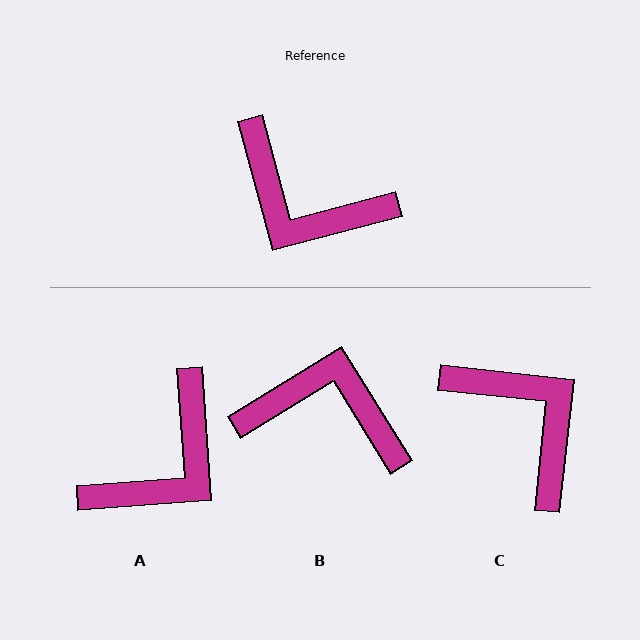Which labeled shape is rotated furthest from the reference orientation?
B, about 163 degrees away.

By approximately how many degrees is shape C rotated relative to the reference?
Approximately 159 degrees counter-clockwise.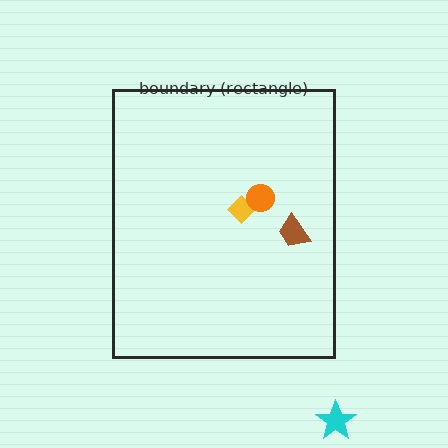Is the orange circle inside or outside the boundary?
Inside.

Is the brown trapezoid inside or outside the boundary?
Inside.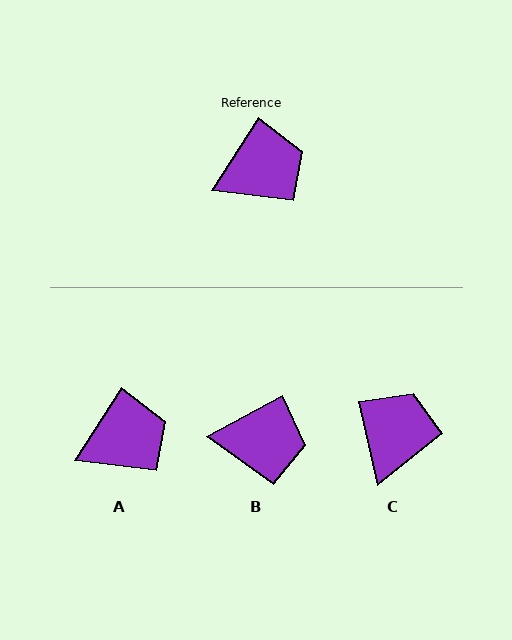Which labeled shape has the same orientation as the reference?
A.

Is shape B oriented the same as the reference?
No, it is off by about 29 degrees.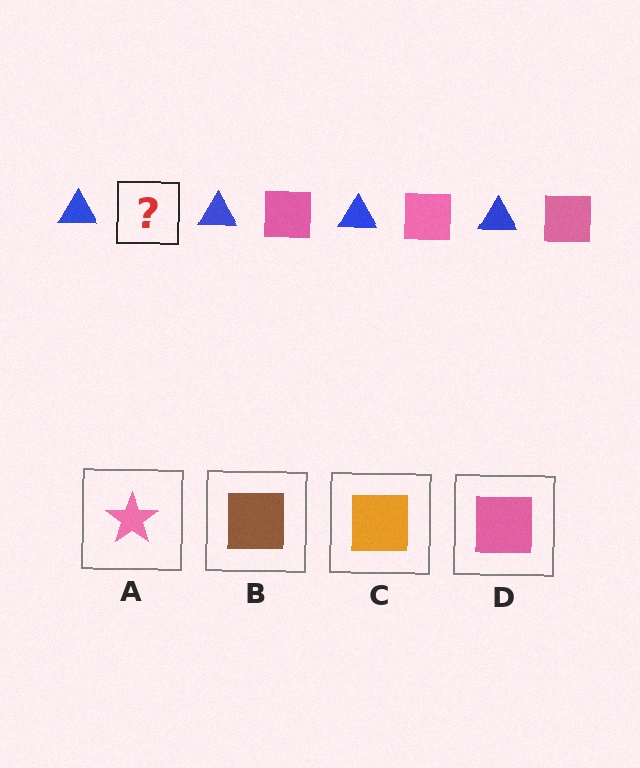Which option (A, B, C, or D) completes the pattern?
D.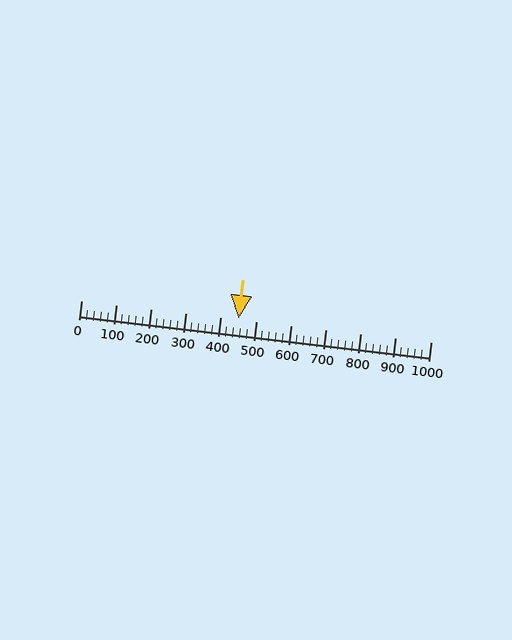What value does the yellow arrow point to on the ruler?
The yellow arrow points to approximately 451.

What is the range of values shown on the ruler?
The ruler shows values from 0 to 1000.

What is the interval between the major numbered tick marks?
The major tick marks are spaced 100 units apart.